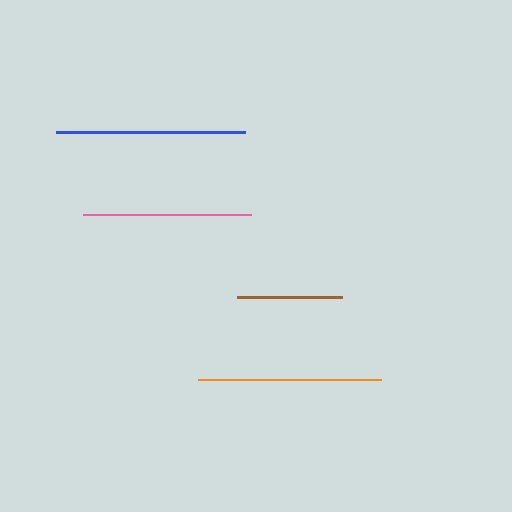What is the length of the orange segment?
The orange segment is approximately 183 pixels long.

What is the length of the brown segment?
The brown segment is approximately 105 pixels long.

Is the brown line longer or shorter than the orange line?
The orange line is longer than the brown line.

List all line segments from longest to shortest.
From longest to shortest: blue, orange, pink, brown.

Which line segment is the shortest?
The brown line is the shortest at approximately 105 pixels.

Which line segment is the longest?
The blue line is the longest at approximately 189 pixels.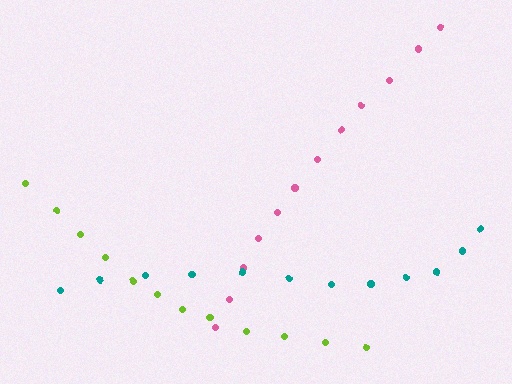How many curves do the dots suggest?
There are 3 distinct paths.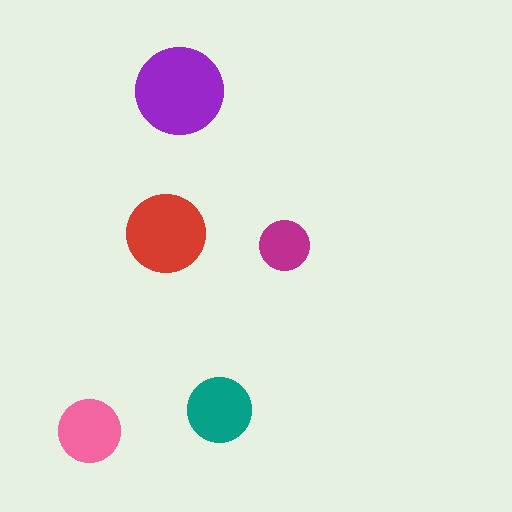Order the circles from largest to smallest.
the purple one, the red one, the teal one, the pink one, the magenta one.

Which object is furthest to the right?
The magenta circle is rightmost.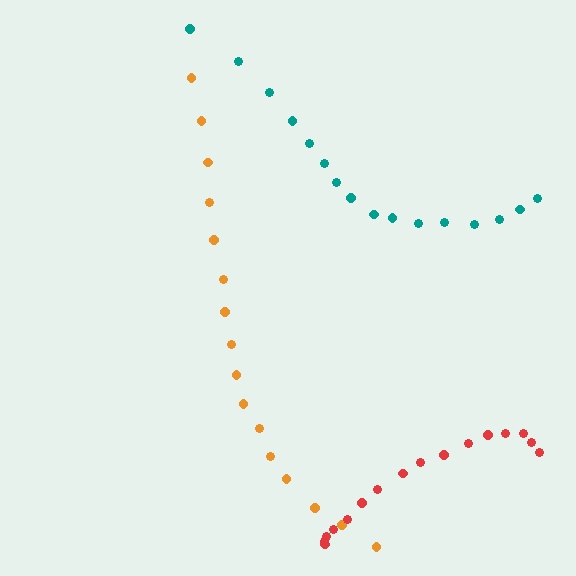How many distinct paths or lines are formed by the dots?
There are 3 distinct paths.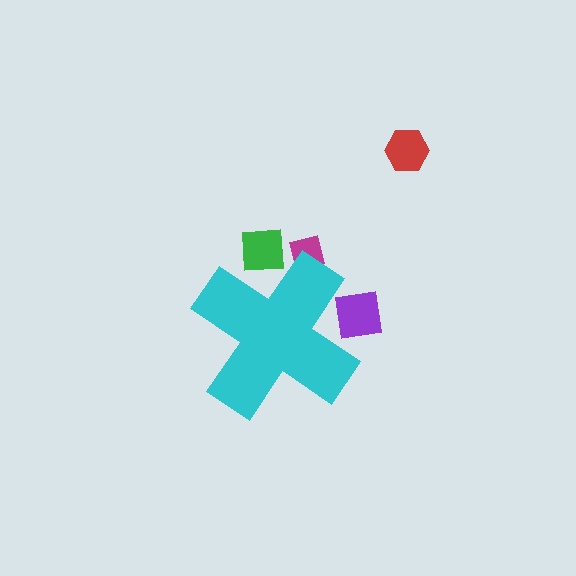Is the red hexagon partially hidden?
No, the red hexagon is fully visible.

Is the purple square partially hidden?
Yes, the purple square is partially hidden behind the cyan cross.